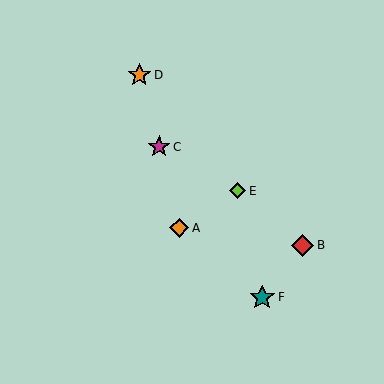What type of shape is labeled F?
Shape F is a teal star.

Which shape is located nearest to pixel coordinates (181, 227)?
The orange diamond (labeled A) at (179, 228) is nearest to that location.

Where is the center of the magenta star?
The center of the magenta star is at (159, 147).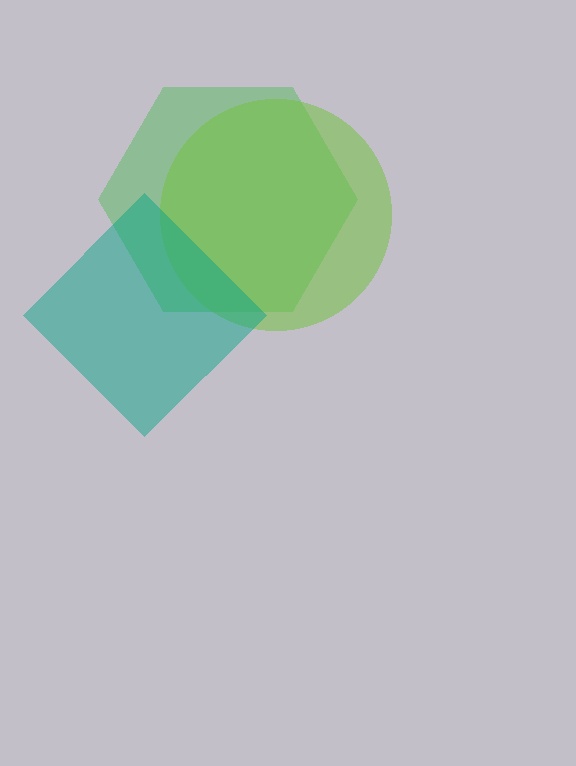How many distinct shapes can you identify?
There are 3 distinct shapes: a green hexagon, a lime circle, a teal diamond.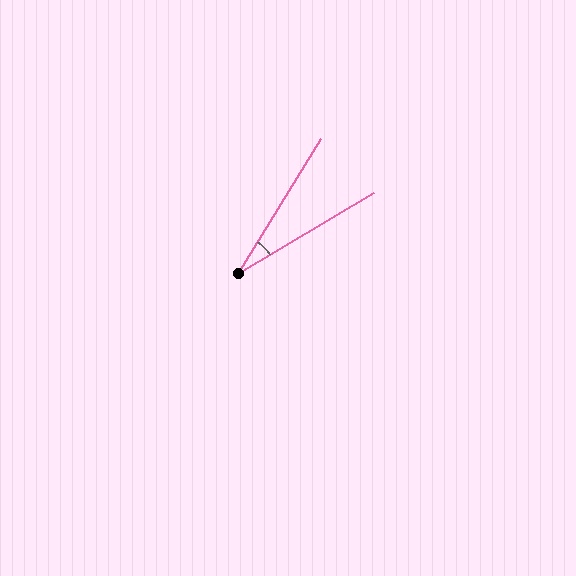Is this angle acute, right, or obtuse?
It is acute.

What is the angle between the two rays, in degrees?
Approximately 28 degrees.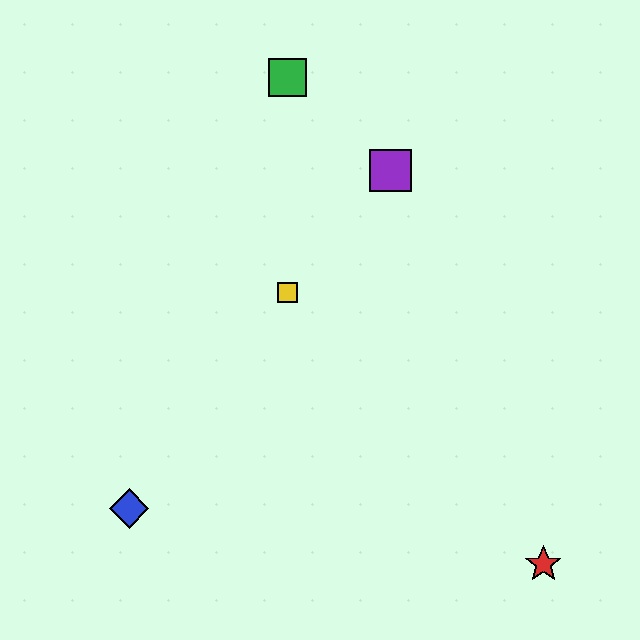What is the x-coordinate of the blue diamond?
The blue diamond is at x≈129.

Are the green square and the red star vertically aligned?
No, the green square is at x≈287 and the red star is at x≈543.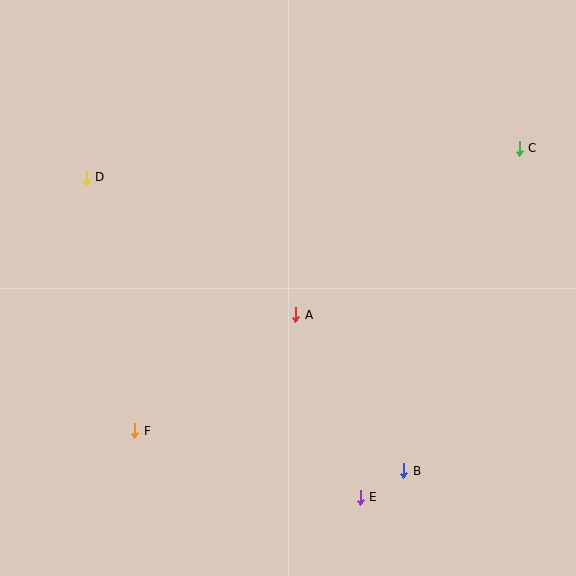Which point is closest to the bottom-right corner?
Point B is closest to the bottom-right corner.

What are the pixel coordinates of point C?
Point C is at (519, 148).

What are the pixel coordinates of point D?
Point D is at (86, 177).